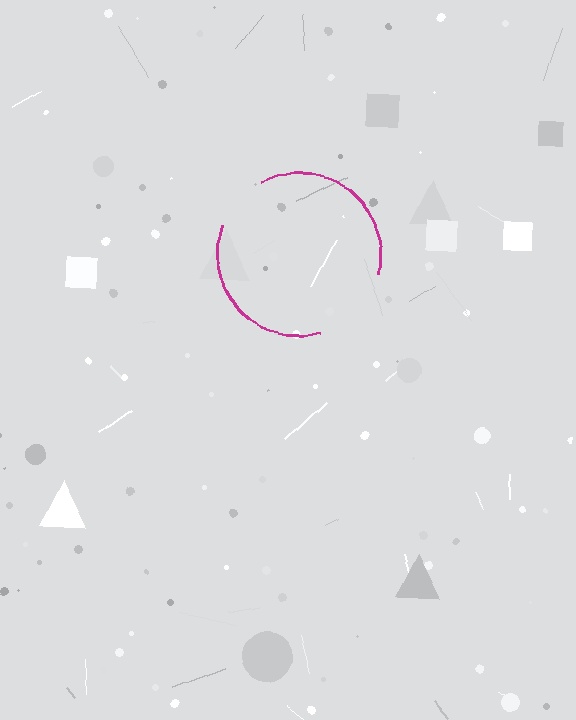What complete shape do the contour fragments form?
The contour fragments form a circle.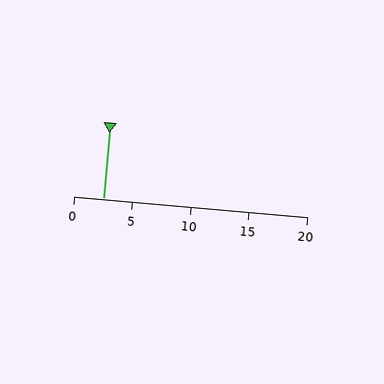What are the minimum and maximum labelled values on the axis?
The axis runs from 0 to 20.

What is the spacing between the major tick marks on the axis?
The major ticks are spaced 5 apart.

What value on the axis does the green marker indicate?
The marker indicates approximately 2.5.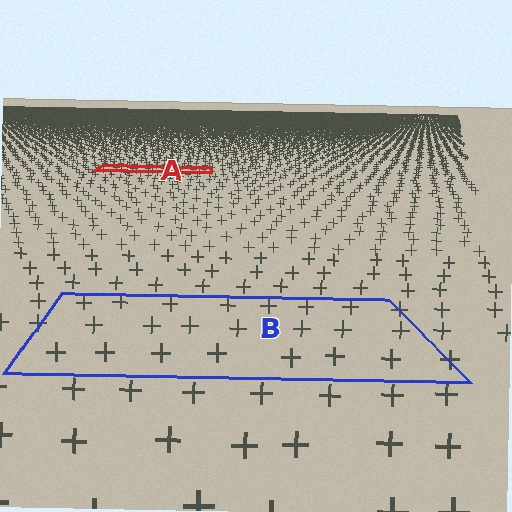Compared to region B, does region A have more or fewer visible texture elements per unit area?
Region A has more texture elements per unit area — they are packed more densely because it is farther away.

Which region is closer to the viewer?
Region B is closer. The texture elements there are larger and more spread out.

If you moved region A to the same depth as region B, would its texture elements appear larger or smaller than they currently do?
They would appear larger. At a closer depth, the same texture elements are projected at a bigger on-screen size.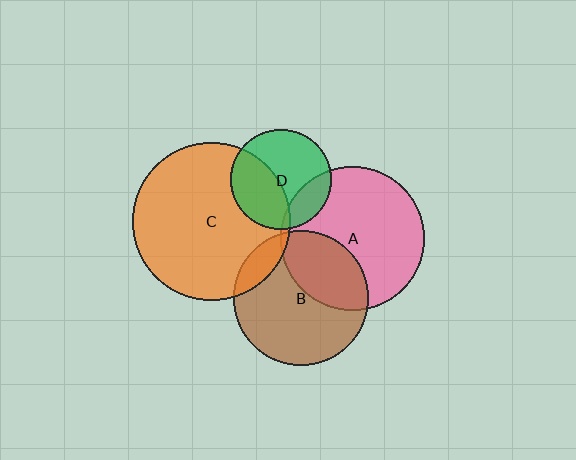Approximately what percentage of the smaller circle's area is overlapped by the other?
Approximately 40%.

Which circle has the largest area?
Circle C (orange).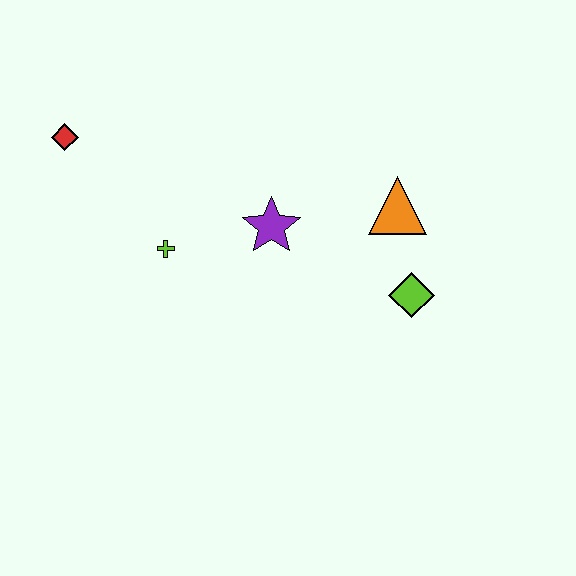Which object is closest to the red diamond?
The lime cross is closest to the red diamond.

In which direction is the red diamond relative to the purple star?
The red diamond is to the left of the purple star.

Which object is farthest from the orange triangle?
The red diamond is farthest from the orange triangle.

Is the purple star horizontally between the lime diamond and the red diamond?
Yes